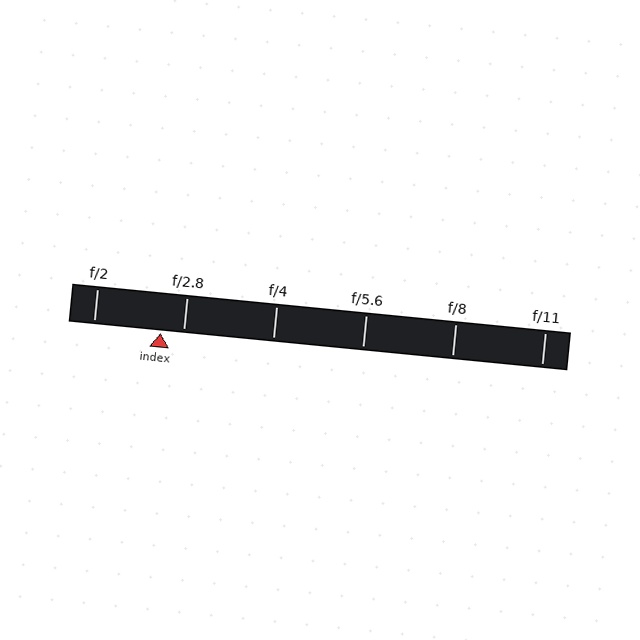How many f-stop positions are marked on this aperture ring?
There are 6 f-stop positions marked.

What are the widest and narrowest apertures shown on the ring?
The widest aperture shown is f/2 and the narrowest is f/11.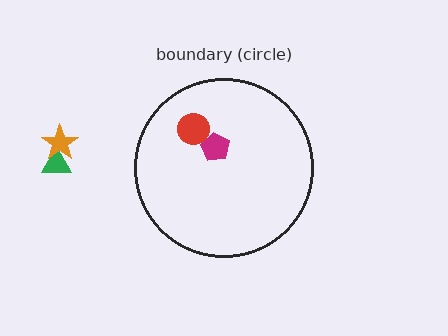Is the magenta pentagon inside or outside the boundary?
Inside.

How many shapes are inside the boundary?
2 inside, 2 outside.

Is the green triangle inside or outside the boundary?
Outside.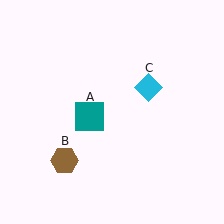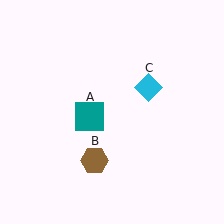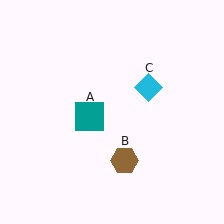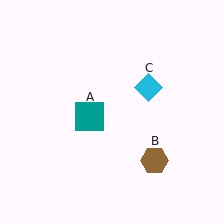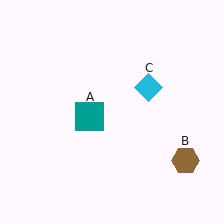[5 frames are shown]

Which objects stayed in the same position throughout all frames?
Teal square (object A) and cyan diamond (object C) remained stationary.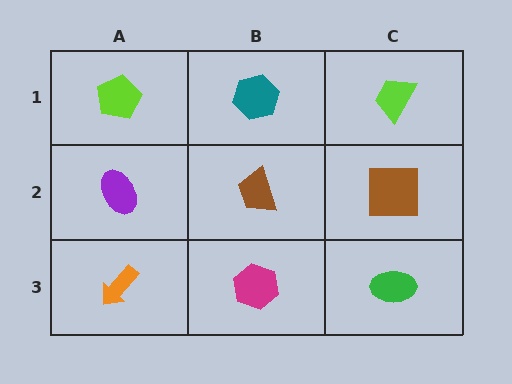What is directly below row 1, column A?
A purple ellipse.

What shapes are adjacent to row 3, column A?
A purple ellipse (row 2, column A), a magenta hexagon (row 3, column B).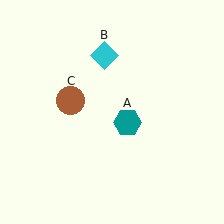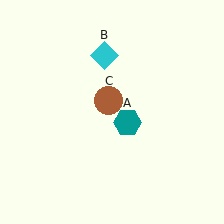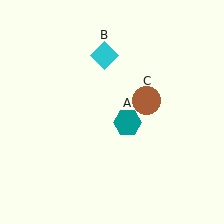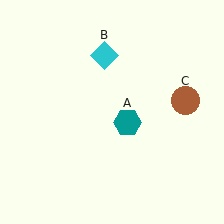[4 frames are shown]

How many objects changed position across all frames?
1 object changed position: brown circle (object C).